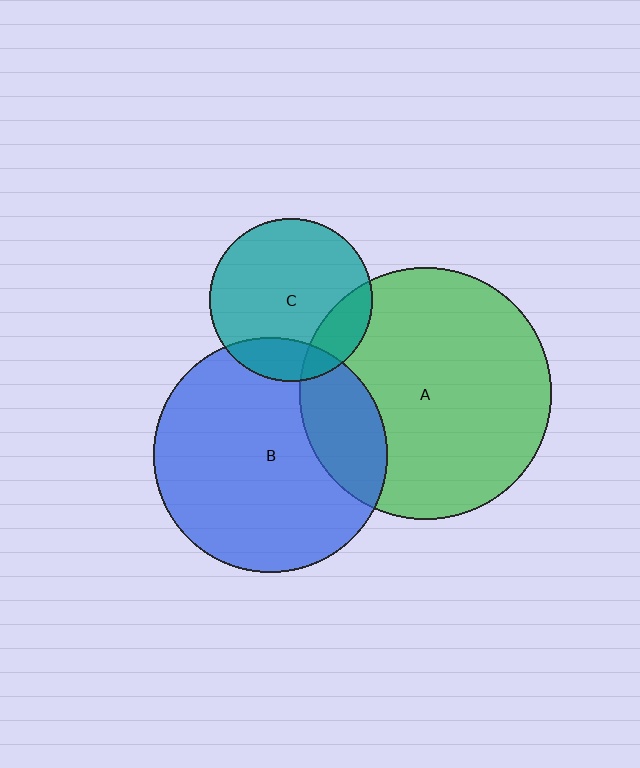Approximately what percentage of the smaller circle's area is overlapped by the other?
Approximately 15%.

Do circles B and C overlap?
Yes.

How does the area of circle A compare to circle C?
Approximately 2.4 times.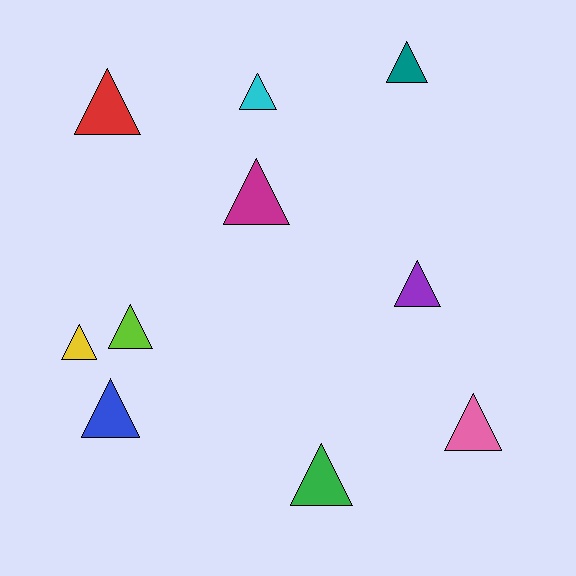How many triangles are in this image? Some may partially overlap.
There are 10 triangles.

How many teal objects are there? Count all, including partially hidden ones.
There is 1 teal object.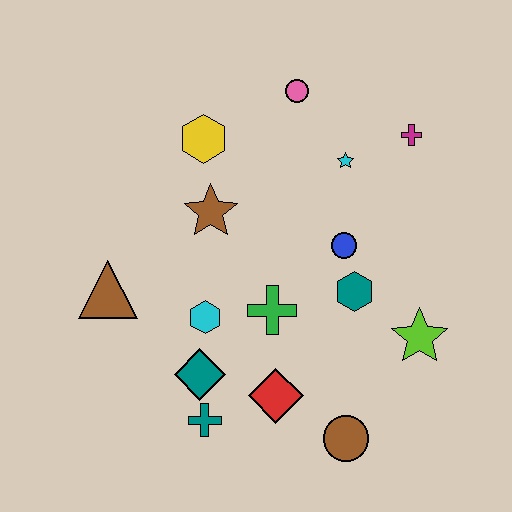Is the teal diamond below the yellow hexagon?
Yes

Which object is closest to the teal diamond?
The teal cross is closest to the teal diamond.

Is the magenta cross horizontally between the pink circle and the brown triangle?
No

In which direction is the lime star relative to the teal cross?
The lime star is to the right of the teal cross.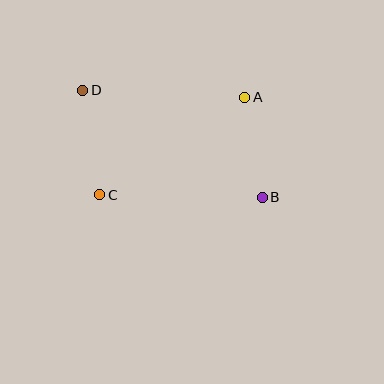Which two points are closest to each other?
Points A and B are closest to each other.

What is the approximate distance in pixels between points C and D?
The distance between C and D is approximately 106 pixels.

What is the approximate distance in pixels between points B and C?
The distance between B and C is approximately 162 pixels.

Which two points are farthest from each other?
Points B and D are farthest from each other.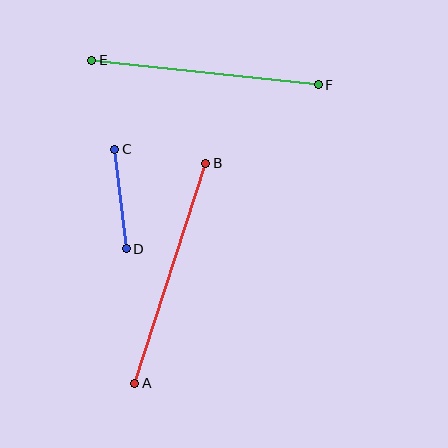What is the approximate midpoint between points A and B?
The midpoint is at approximately (170, 273) pixels.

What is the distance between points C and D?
The distance is approximately 100 pixels.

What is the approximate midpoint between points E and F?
The midpoint is at approximately (205, 73) pixels.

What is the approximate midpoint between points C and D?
The midpoint is at approximately (120, 199) pixels.